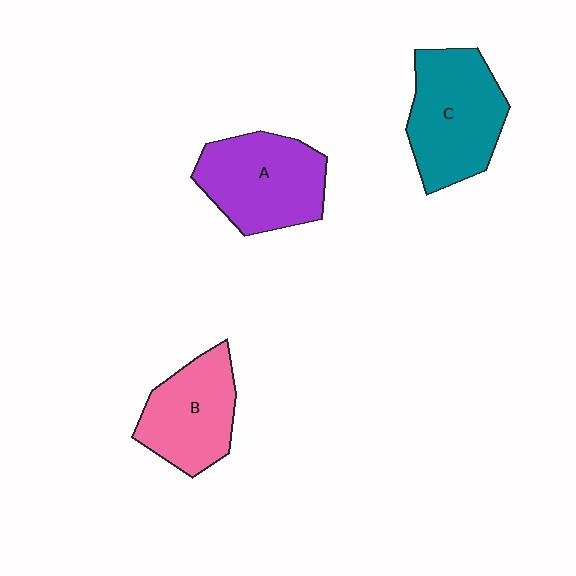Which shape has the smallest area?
Shape B (pink).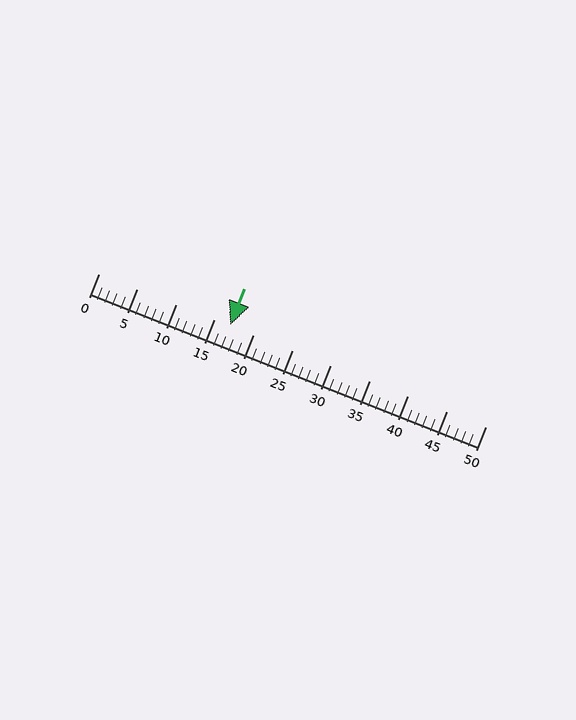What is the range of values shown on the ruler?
The ruler shows values from 0 to 50.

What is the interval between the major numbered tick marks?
The major tick marks are spaced 5 units apart.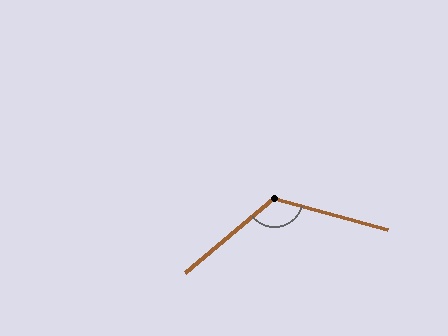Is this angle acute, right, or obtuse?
It is obtuse.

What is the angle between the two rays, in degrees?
Approximately 125 degrees.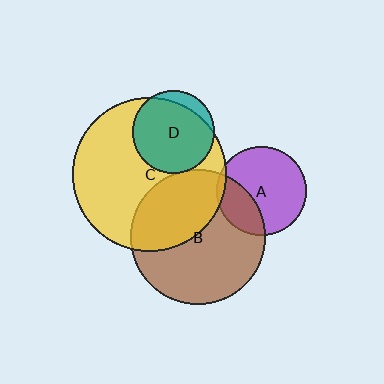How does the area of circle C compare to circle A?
Approximately 3.0 times.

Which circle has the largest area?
Circle C (yellow).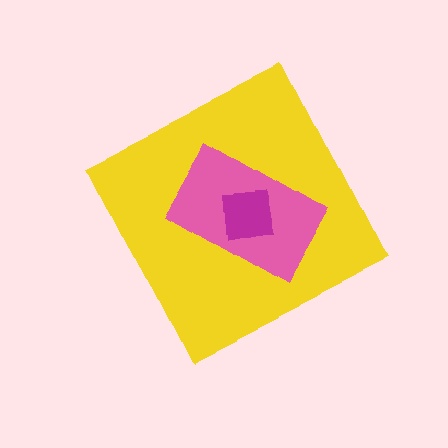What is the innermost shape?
The magenta square.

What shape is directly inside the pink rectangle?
The magenta square.